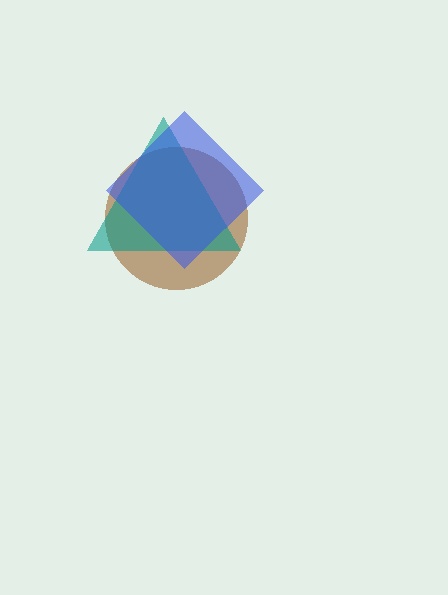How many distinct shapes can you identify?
There are 3 distinct shapes: a brown circle, a teal triangle, a blue diamond.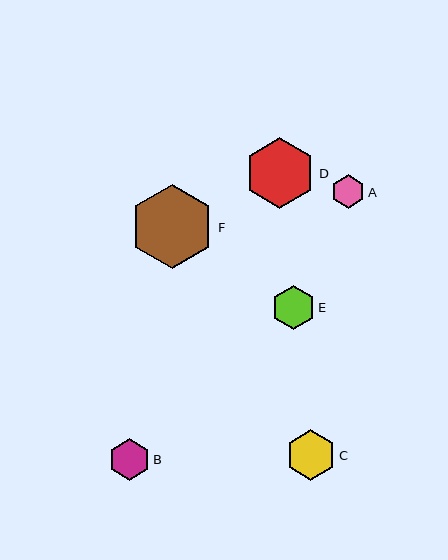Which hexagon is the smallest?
Hexagon A is the smallest with a size of approximately 33 pixels.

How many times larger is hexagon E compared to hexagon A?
Hexagon E is approximately 1.3 times the size of hexagon A.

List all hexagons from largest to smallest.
From largest to smallest: F, D, C, E, B, A.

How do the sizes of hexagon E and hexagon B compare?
Hexagon E and hexagon B are approximately the same size.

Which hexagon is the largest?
Hexagon F is the largest with a size of approximately 85 pixels.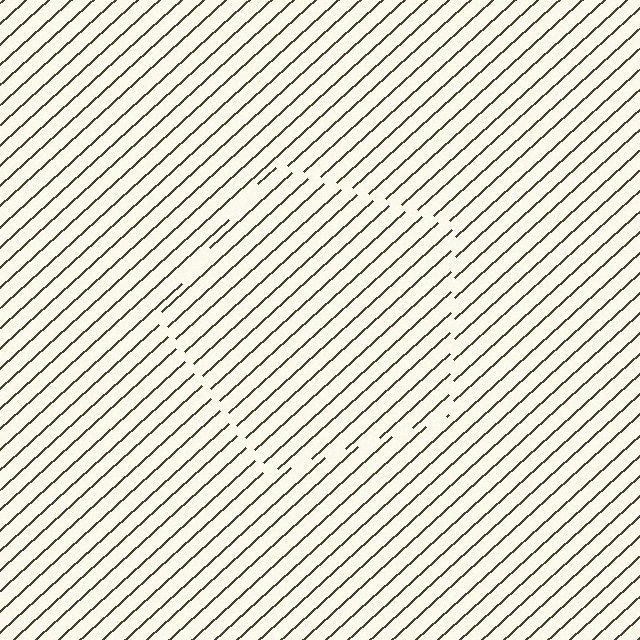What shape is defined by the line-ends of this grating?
An illusory pentagon. The interior of the shape contains the same grating, shifted by half a period — the contour is defined by the phase discontinuity where line-ends from the inner and outer gratings abut.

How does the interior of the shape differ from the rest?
The interior of the shape contains the same grating, shifted by half a period — the contour is defined by the phase discontinuity where line-ends from the inner and outer gratings abut.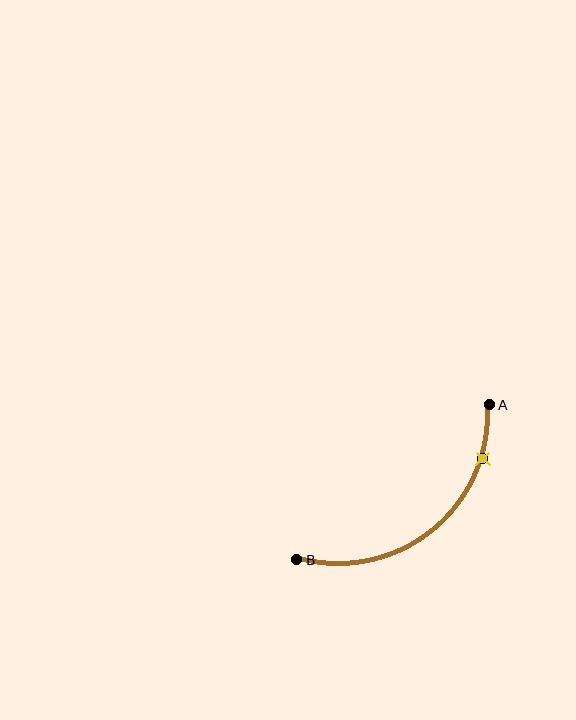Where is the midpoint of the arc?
The arc midpoint is the point on the curve farthest from the straight line joining A and B. It sits below and to the right of that line.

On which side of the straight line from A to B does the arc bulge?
The arc bulges below and to the right of the straight line connecting A and B.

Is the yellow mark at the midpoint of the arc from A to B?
No. The yellow mark lies on the arc but is closer to endpoint A. The arc midpoint would be at the point on the curve equidistant along the arc from both A and B.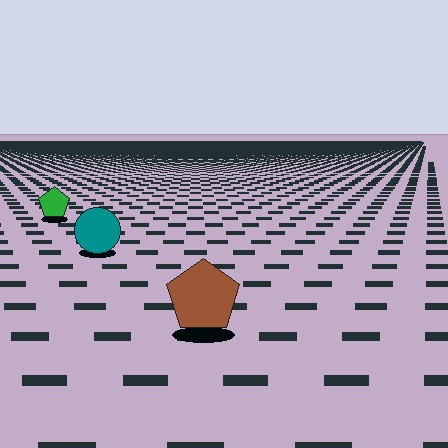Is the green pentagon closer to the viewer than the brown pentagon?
No. The brown pentagon is closer — you can tell from the texture gradient: the ground texture is coarser near it.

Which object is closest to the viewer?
The brown pentagon is closest. The texture marks near it are larger and more spread out.